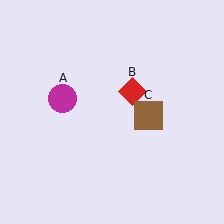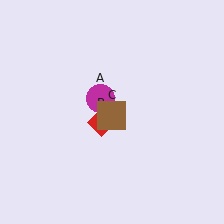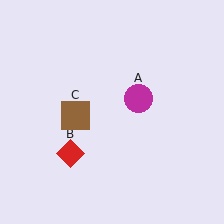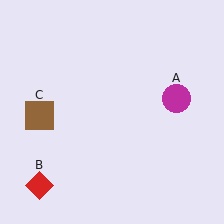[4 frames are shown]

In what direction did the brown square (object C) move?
The brown square (object C) moved left.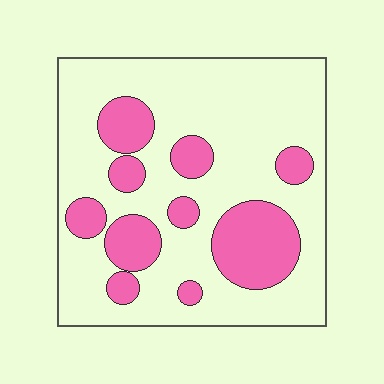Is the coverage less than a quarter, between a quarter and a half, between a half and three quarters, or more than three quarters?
Between a quarter and a half.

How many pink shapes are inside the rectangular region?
10.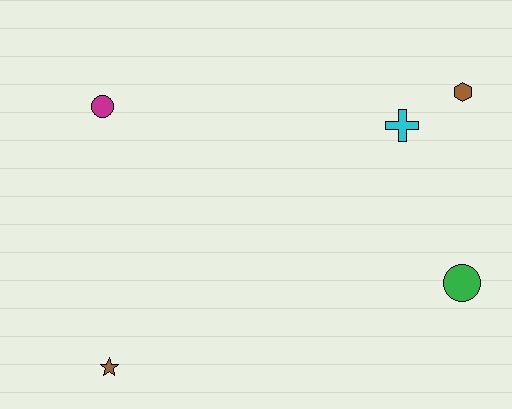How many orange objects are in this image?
There are no orange objects.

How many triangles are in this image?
There are no triangles.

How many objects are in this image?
There are 5 objects.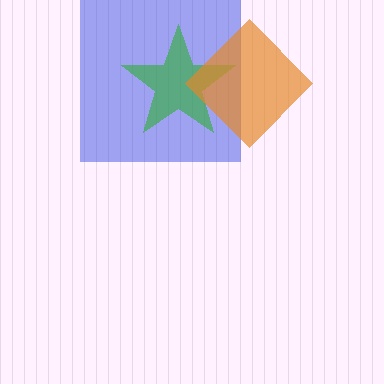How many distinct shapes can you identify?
There are 3 distinct shapes: a blue square, a green star, an orange diamond.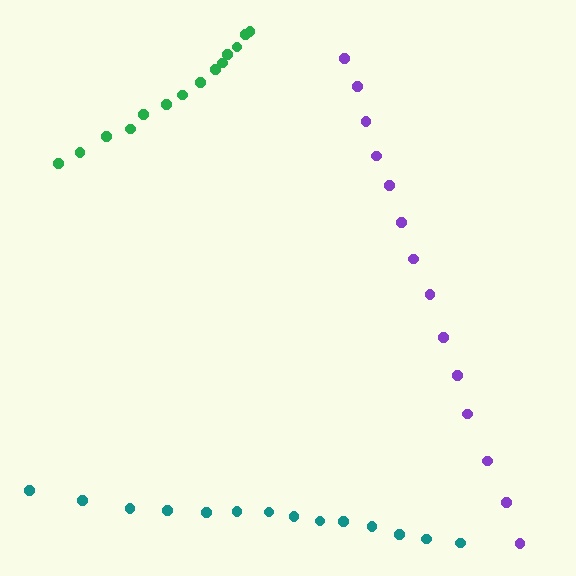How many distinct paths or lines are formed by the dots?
There are 3 distinct paths.